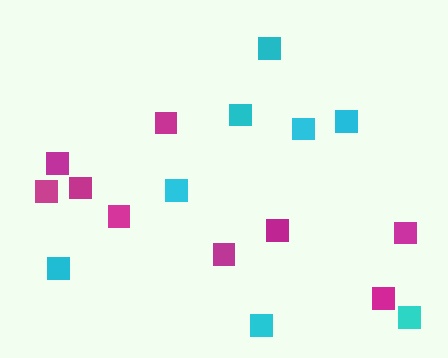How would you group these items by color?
There are 2 groups: one group of cyan squares (8) and one group of magenta squares (9).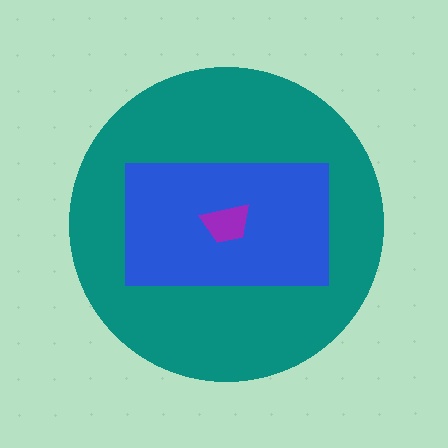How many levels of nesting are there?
3.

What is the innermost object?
The purple trapezoid.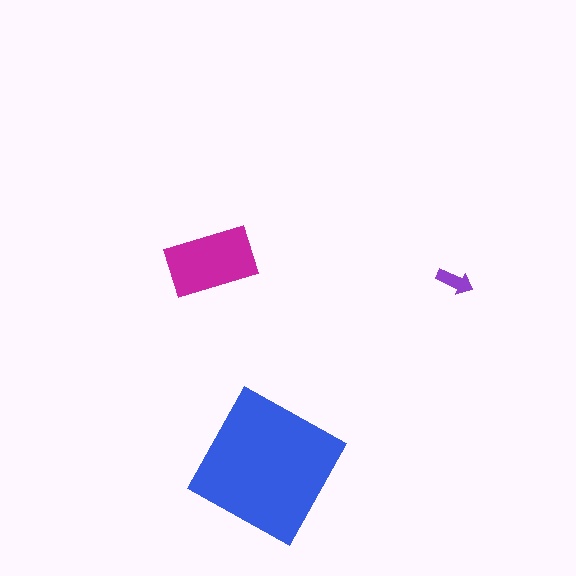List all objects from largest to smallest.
The blue square, the magenta rectangle, the purple arrow.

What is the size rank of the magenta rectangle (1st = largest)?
2nd.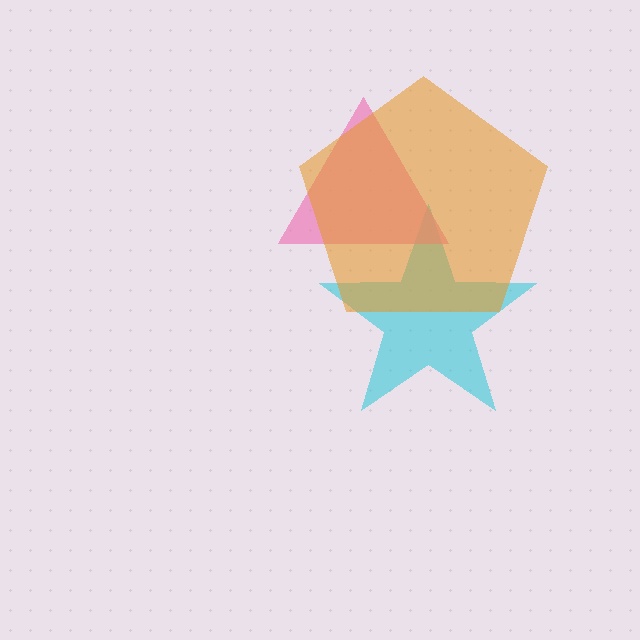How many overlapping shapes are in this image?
There are 3 overlapping shapes in the image.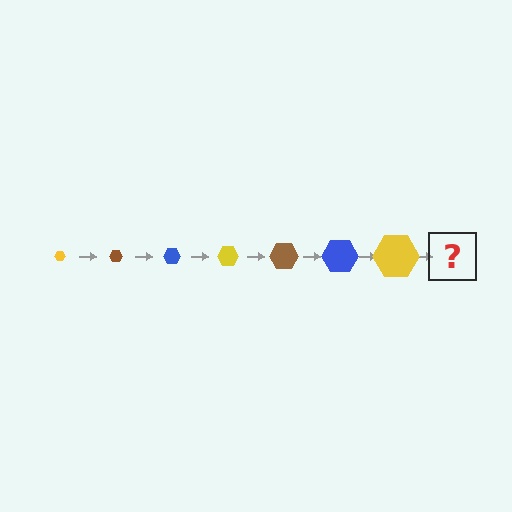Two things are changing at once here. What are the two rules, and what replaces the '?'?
The two rules are that the hexagon grows larger each step and the color cycles through yellow, brown, and blue. The '?' should be a brown hexagon, larger than the previous one.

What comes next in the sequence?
The next element should be a brown hexagon, larger than the previous one.